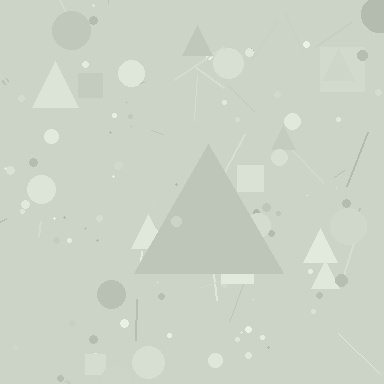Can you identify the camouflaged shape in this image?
The camouflaged shape is a triangle.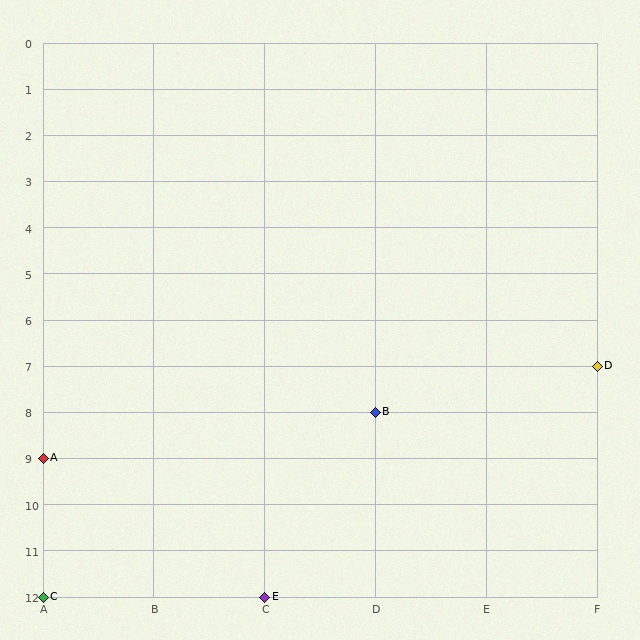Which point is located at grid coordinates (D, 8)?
Point B is at (D, 8).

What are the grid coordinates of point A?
Point A is at grid coordinates (A, 9).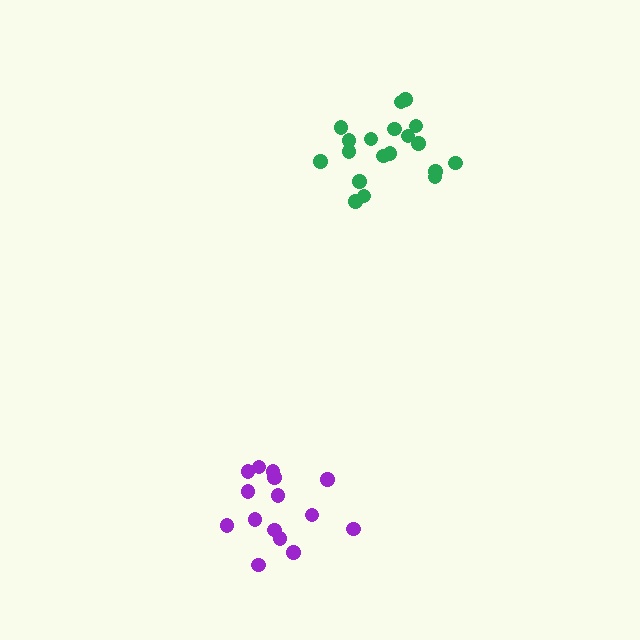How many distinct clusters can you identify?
There are 2 distinct clusters.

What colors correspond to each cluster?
The clusters are colored: purple, green.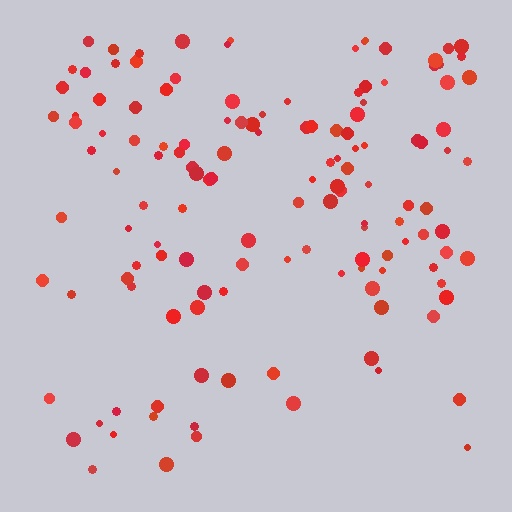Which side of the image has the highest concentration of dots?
The top.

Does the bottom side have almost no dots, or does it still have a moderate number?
Still a moderate number, just noticeably fewer than the top.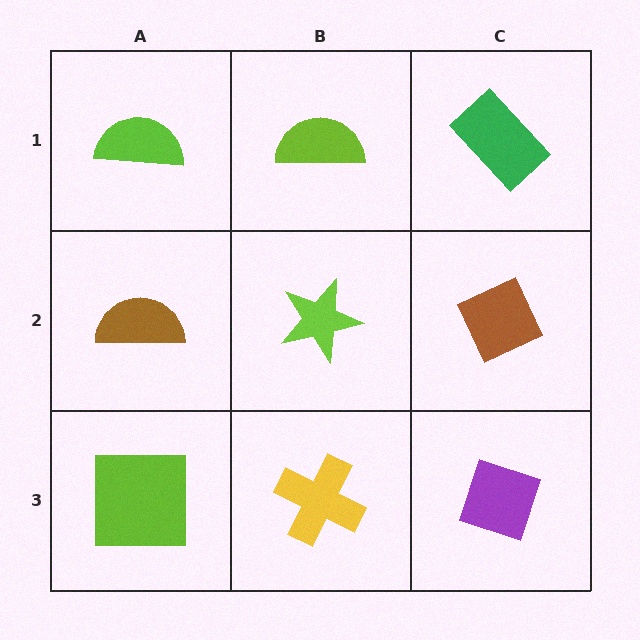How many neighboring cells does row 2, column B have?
4.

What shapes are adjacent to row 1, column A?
A brown semicircle (row 2, column A), a lime semicircle (row 1, column B).